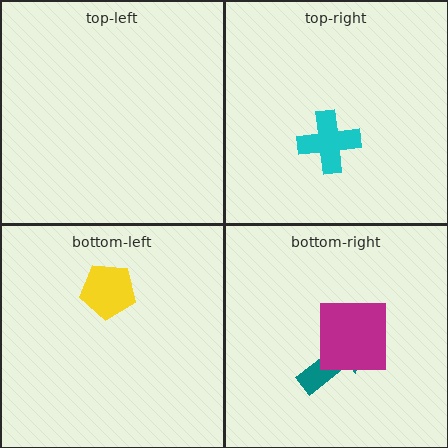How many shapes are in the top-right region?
1.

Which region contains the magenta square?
The bottom-right region.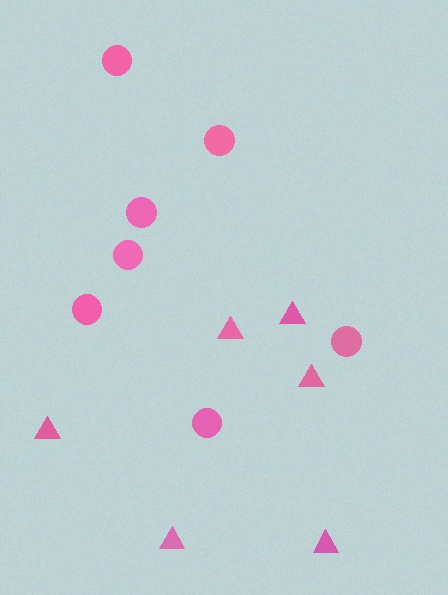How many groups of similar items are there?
There are 2 groups: one group of triangles (6) and one group of circles (7).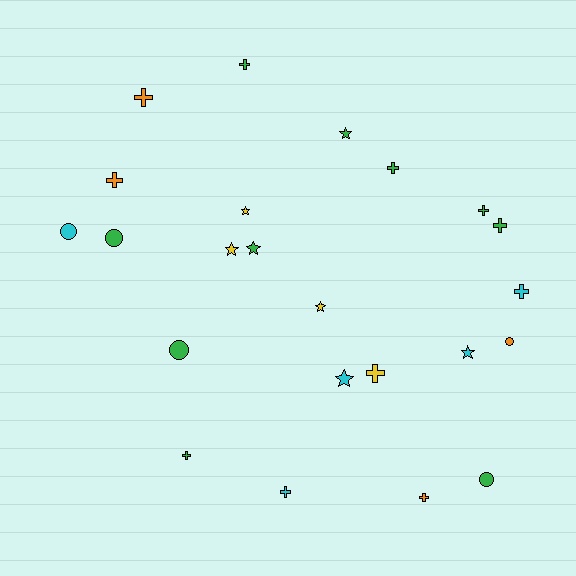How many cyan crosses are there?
There are 2 cyan crosses.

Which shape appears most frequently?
Cross, with 11 objects.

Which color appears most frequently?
Green, with 10 objects.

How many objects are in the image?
There are 23 objects.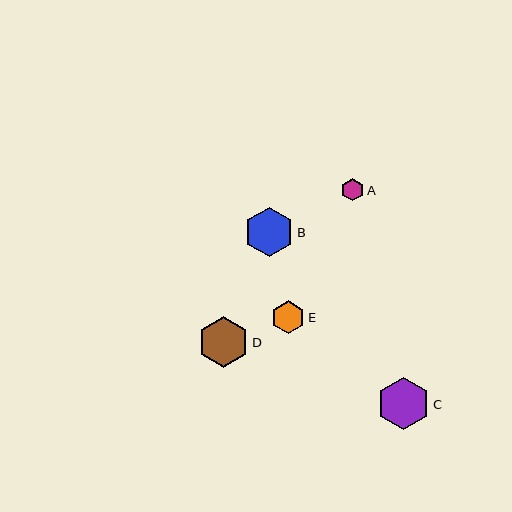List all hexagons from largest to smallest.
From largest to smallest: C, D, B, E, A.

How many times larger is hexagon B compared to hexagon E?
Hexagon B is approximately 1.5 times the size of hexagon E.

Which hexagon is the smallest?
Hexagon A is the smallest with a size of approximately 22 pixels.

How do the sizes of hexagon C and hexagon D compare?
Hexagon C and hexagon D are approximately the same size.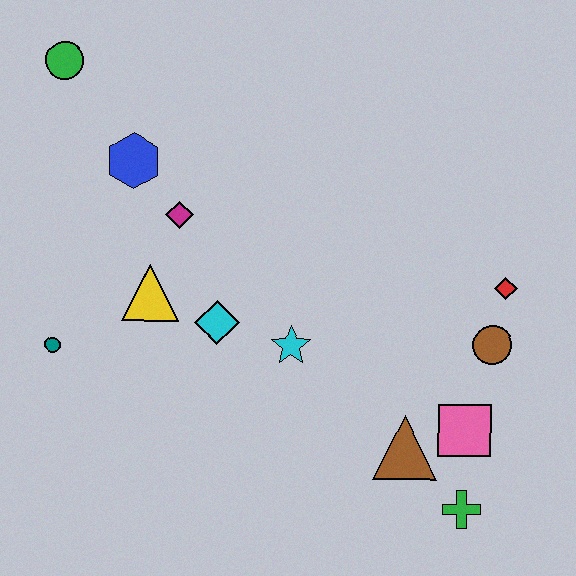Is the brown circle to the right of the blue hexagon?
Yes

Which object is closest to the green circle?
The blue hexagon is closest to the green circle.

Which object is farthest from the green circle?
The green cross is farthest from the green circle.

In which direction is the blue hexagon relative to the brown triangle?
The blue hexagon is above the brown triangle.